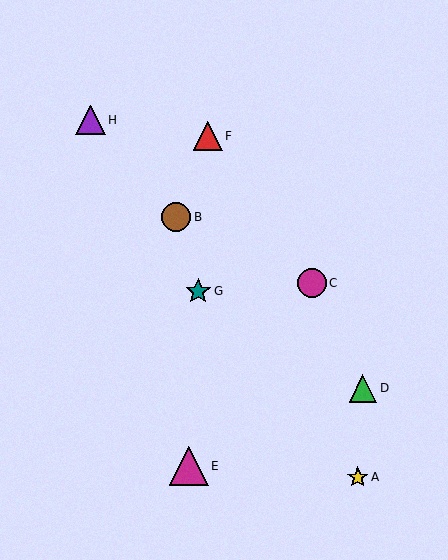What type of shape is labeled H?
Shape H is a purple triangle.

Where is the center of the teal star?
The center of the teal star is at (198, 291).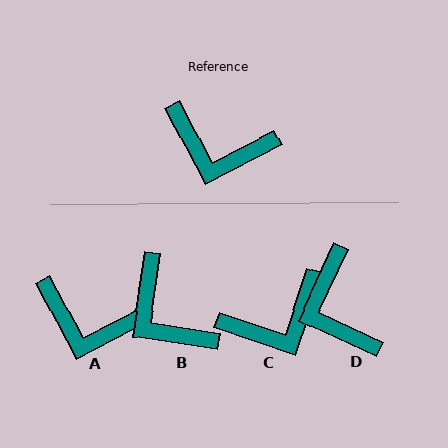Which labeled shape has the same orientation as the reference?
A.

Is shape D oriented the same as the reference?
No, it is off by about 53 degrees.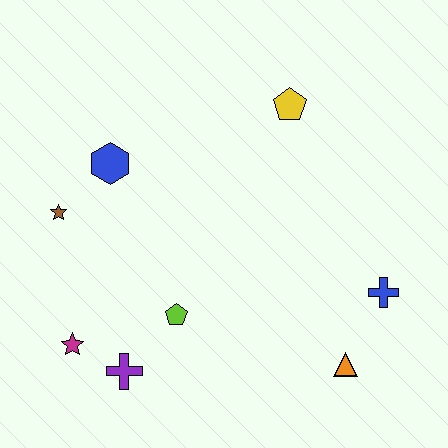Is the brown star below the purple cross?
No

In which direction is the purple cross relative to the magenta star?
The purple cross is to the right of the magenta star.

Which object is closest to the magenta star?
The purple cross is closest to the magenta star.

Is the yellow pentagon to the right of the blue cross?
No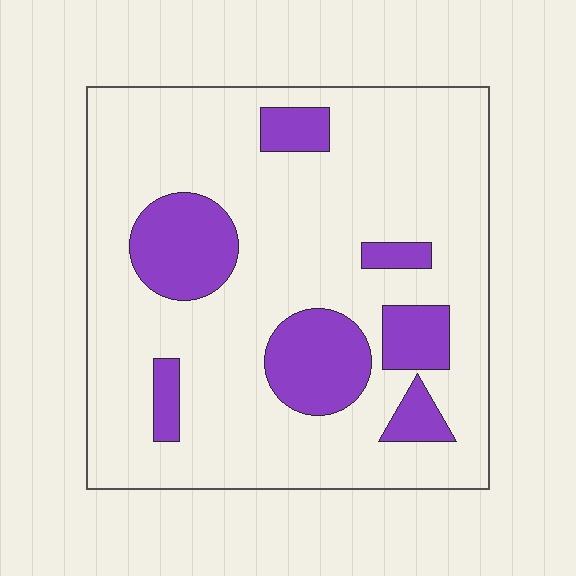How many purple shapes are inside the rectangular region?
7.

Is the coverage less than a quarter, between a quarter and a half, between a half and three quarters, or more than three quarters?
Less than a quarter.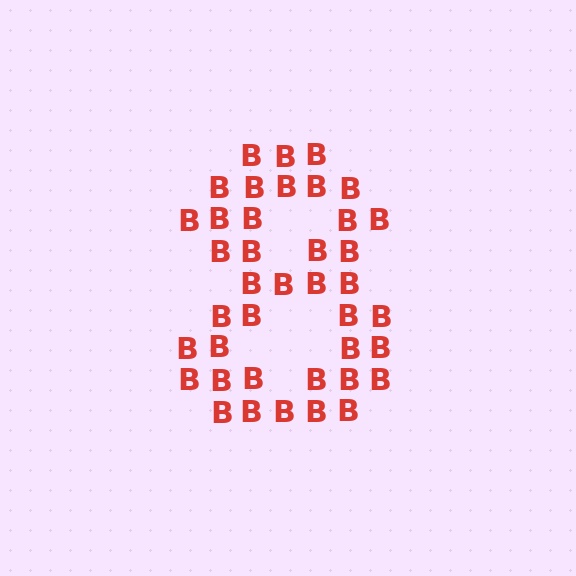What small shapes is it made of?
It is made of small letter B's.